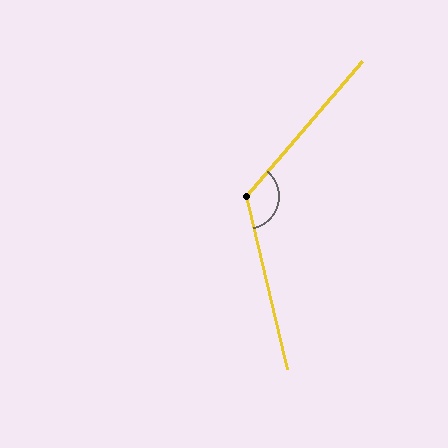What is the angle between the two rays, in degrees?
Approximately 126 degrees.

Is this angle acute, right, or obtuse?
It is obtuse.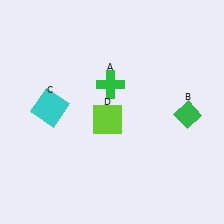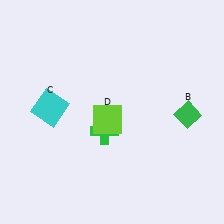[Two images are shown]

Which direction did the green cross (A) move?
The green cross (A) moved down.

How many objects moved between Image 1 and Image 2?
1 object moved between the two images.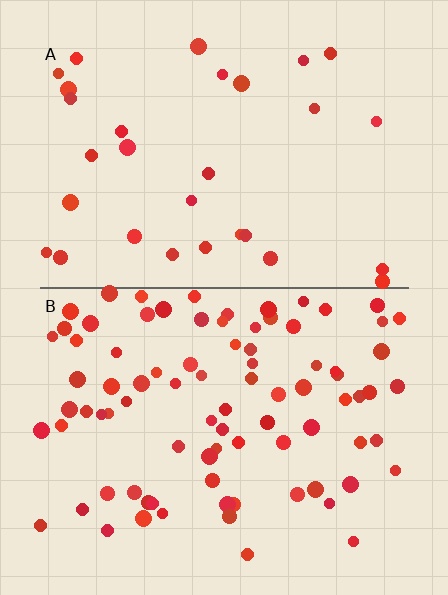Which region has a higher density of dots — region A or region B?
B (the bottom).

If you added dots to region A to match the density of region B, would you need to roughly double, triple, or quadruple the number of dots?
Approximately triple.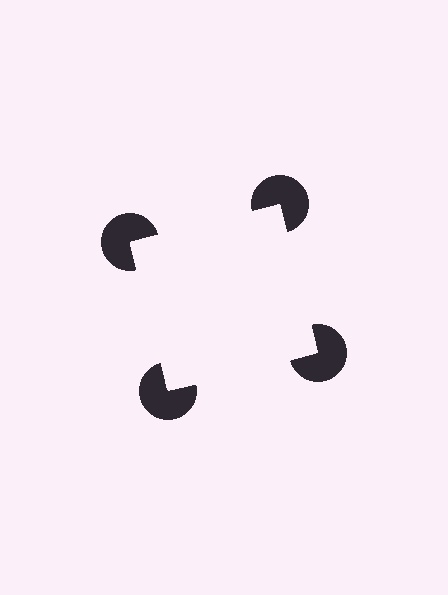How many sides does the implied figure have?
4 sides.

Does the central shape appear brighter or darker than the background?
It typically appears slightly brighter than the background, even though no actual brightness change is drawn.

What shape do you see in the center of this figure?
An illusory square — its edges are inferred from the aligned wedge cuts in the pac-man discs, not physically drawn.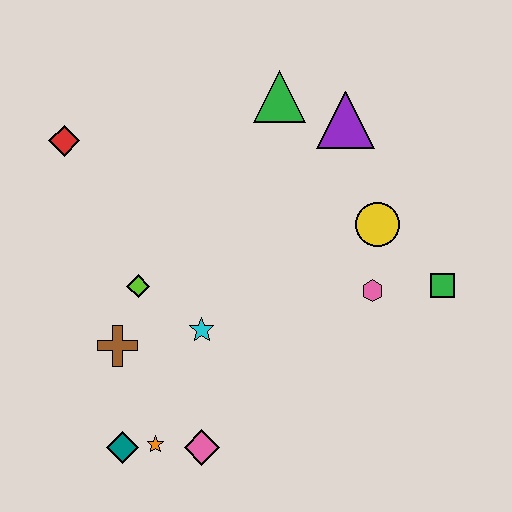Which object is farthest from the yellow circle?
The teal diamond is farthest from the yellow circle.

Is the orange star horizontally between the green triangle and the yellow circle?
No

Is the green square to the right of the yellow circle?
Yes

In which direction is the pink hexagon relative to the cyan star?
The pink hexagon is to the right of the cyan star.